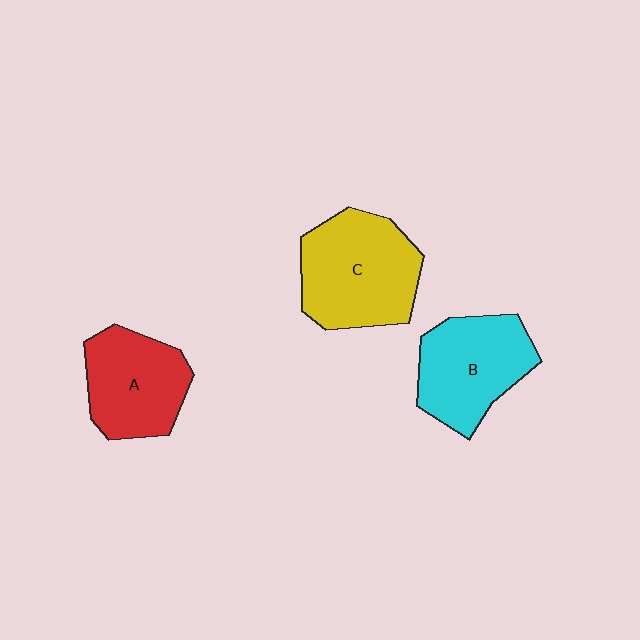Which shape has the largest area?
Shape C (yellow).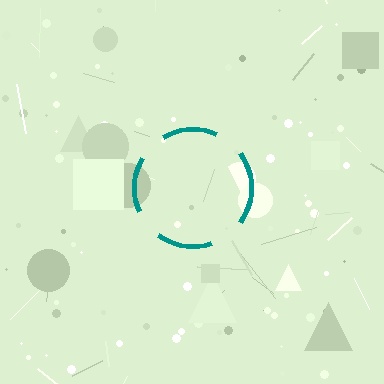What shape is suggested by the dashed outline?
The dashed outline suggests a circle.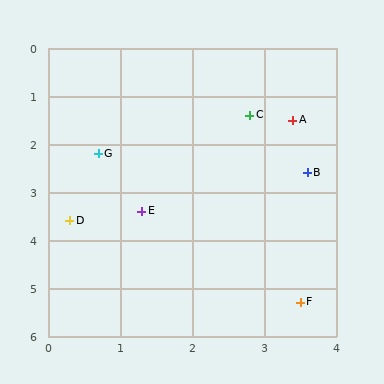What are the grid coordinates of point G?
Point G is at approximately (0.7, 2.2).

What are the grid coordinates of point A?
Point A is at approximately (3.4, 1.5).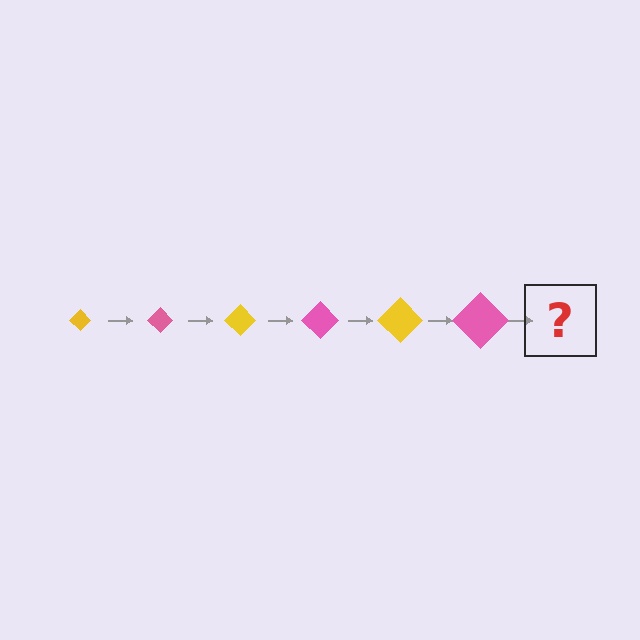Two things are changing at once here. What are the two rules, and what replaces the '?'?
The two rules are that the diamond grows larger each step and the color cycles through yellow and pink. The '?' should be a yellow diamond, larger than the previous one.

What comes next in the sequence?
The next element should be a yellow diamond, larger than the previous one.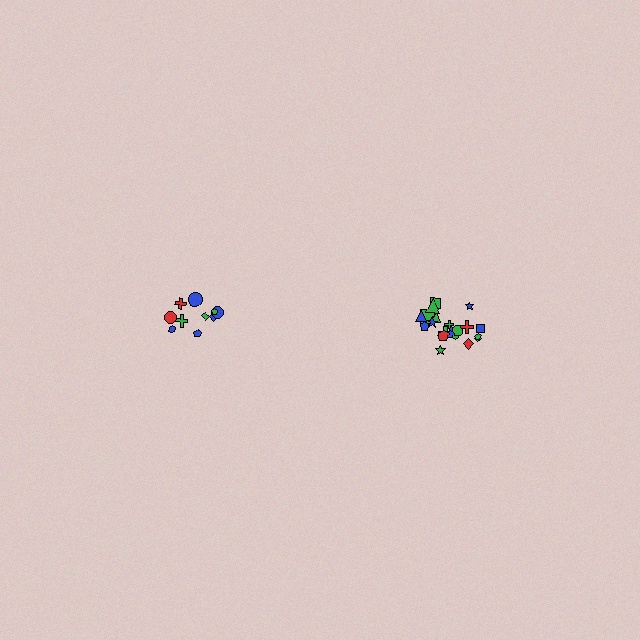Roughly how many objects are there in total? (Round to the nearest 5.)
Roughly 30 objects in total.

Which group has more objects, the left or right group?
The right group.